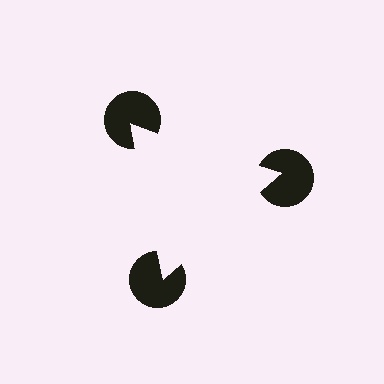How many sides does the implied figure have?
3 sides.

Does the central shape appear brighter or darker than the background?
It typically appears slightly brighter than the background, even though no actual brightness change is drawn.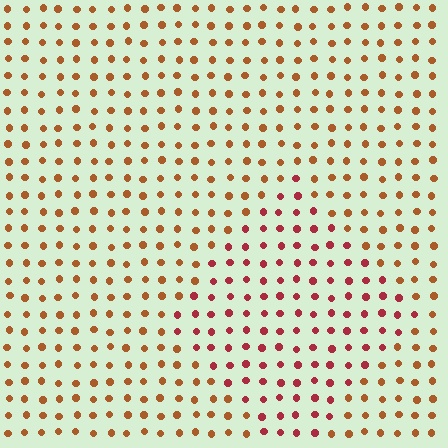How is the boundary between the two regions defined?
The boundary is defined purely by a slight shift in hue (about 33 degrees). Spacing, size, and orientation are identical on both sides.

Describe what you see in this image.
The image is filled with small brown elements in a uniform arrangement. A diamond-shaped region is visible where the elements are tinted to a slightly different hue, forming a subtle color boundary.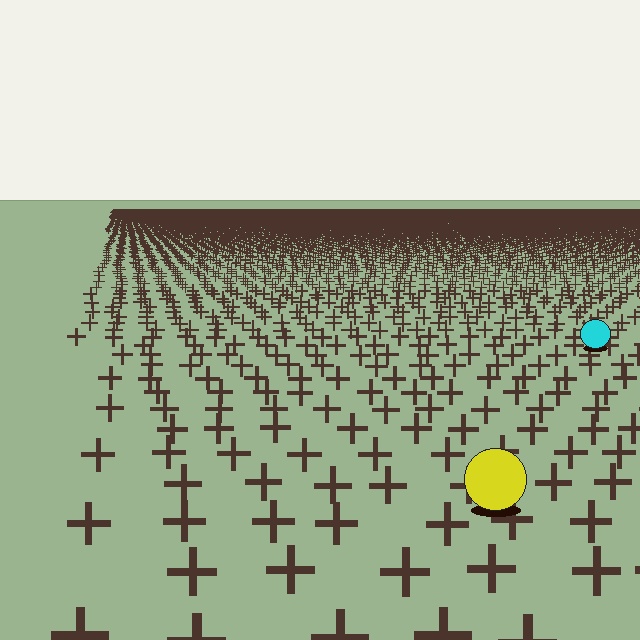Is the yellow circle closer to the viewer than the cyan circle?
Yes. The yellow circle is closer — you can tell from the texture gradient: the ground texture is coarser near it.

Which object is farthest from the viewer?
The cyan circle is farthest from the viewer. It appears smaller and the ground texture around it is denser.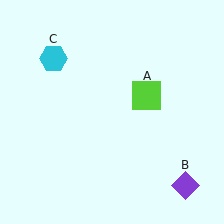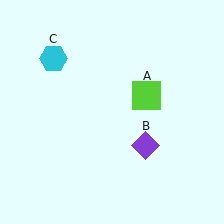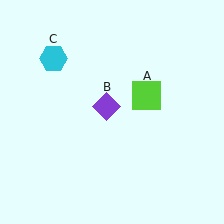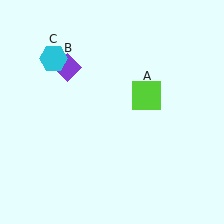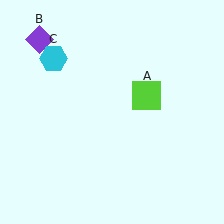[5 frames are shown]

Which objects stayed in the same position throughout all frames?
Lime square (object A) and cyan hexagon (object C) remained stationary.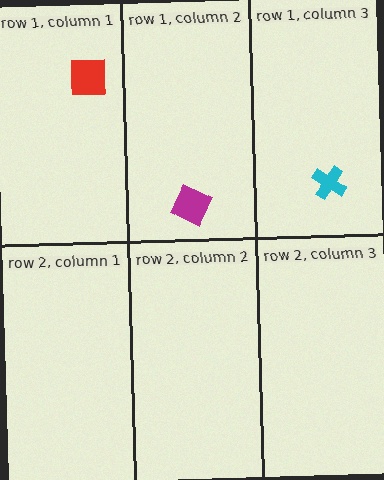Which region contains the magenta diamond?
The row 1, column 2 region.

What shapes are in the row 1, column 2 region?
The magenta diamond.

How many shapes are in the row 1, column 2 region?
1.